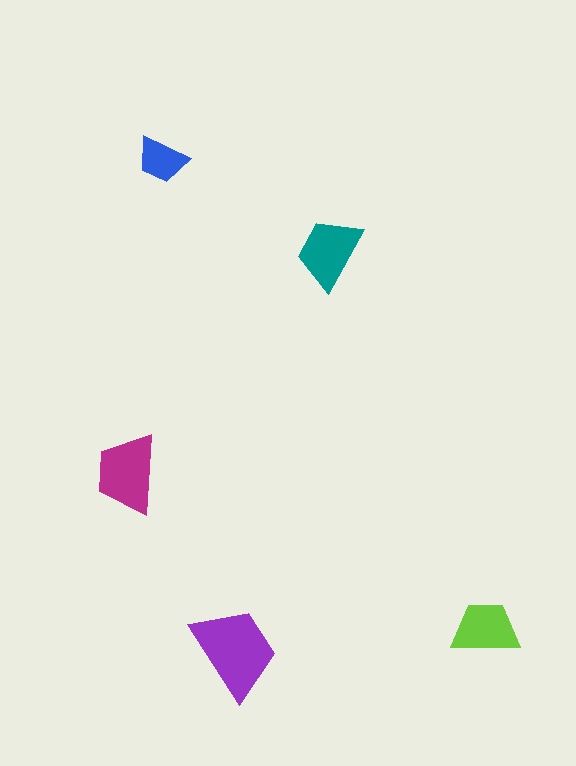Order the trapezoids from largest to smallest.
the purple one, the magenta one, the teal one, the lime one, the blue one.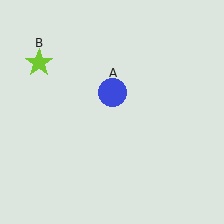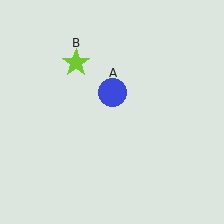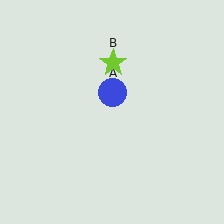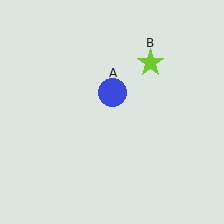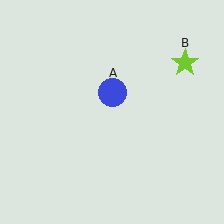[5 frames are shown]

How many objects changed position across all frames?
1 object changed position: lime star (object B).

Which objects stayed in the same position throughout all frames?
Blue circle (object A) remained stationary.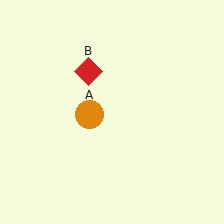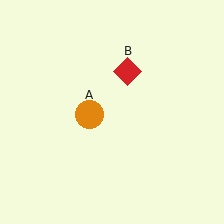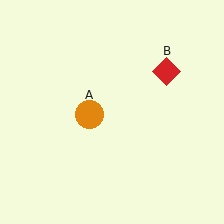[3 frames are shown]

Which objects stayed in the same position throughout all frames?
Orange circle (object A) remained stationary.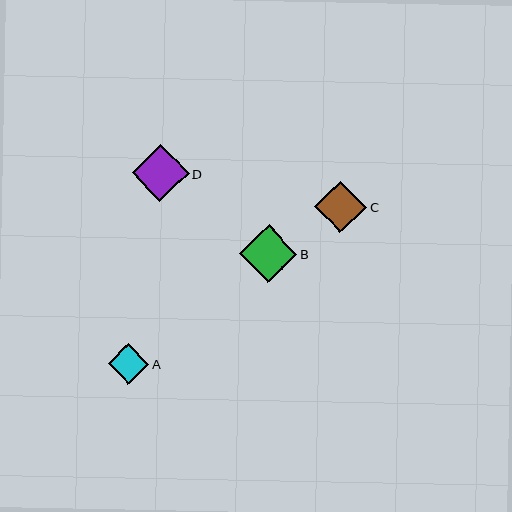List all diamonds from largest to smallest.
From largest to smallest: B, D, C, A.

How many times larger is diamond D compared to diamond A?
Diamond D is approximately 1.4 times the size of diamond A.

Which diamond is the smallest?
Diamond A is the smallest with a size of approximately 40 pixels.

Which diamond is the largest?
Diamond B is the largest with a size of approximately 58 pixels.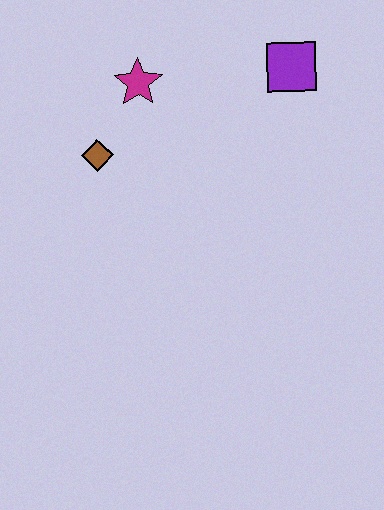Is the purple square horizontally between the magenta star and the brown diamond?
No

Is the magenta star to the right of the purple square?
No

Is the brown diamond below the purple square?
Yes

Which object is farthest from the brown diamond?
The purple square is farthest from the brown diamond.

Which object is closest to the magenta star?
The brown diamond is closest to the magenta star.